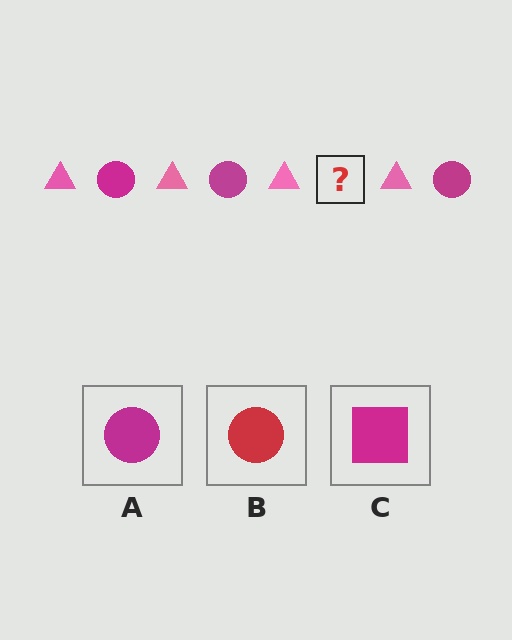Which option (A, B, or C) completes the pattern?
A.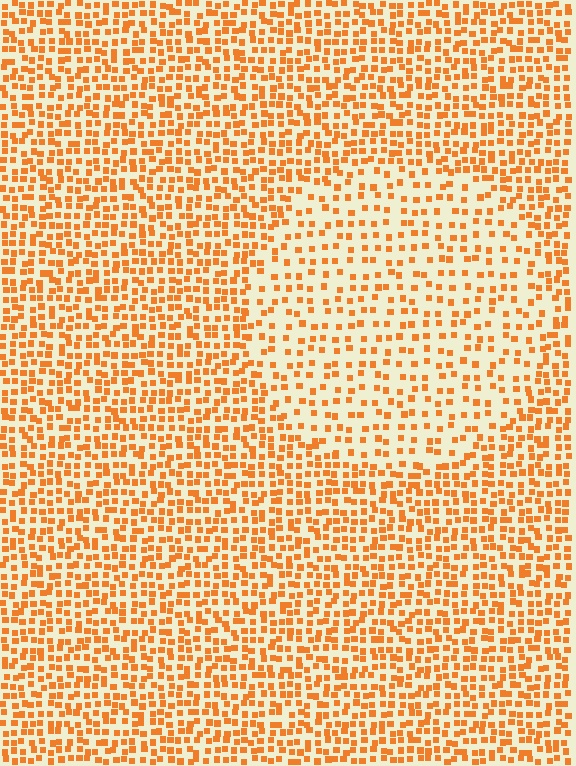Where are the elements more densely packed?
The elements are more densely packed outside the circle boundary.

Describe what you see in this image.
The image contains small orange elements arranged at two different densities. A circle-shaped region is visible where the elements are less densely packed than the surrounding area.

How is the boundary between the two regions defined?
The boundary is defined by a change in element density (approximately 1.9x ratio). All elements are the same color, size, and shape.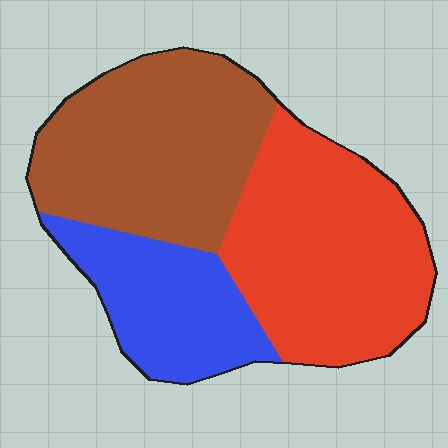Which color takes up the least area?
Blue, at roughly 20%.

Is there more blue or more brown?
Brown.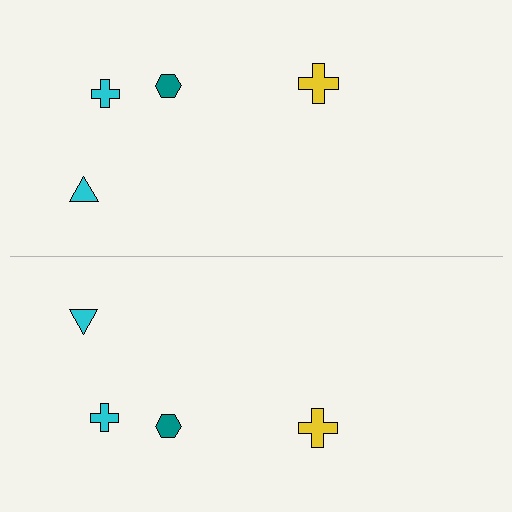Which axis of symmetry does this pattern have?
The pattern has a horizontal axis of symmetry running through the center of the image.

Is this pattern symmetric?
Yes, this pattern has bilateral (reflection) symmetry.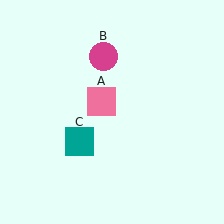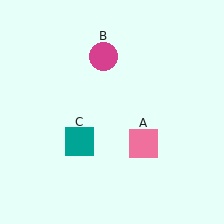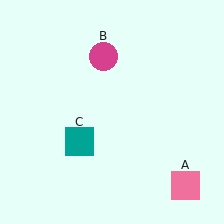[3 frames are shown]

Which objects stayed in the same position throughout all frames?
Magenta circle (object B) and teal square (object C) remained stationary.